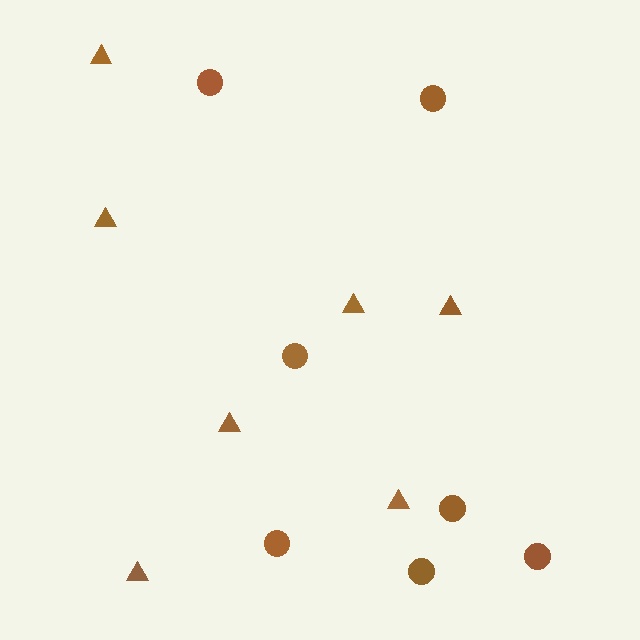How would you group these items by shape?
There are 2 groups: one group of triangles (7) and one group of circles (7).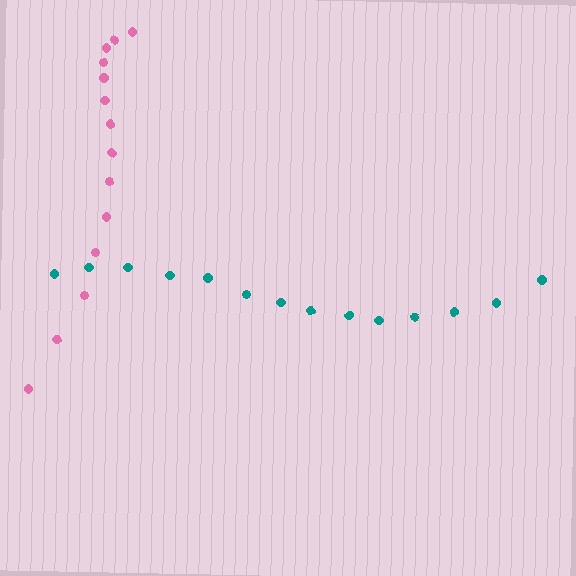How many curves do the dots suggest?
There are 2 distinct paths.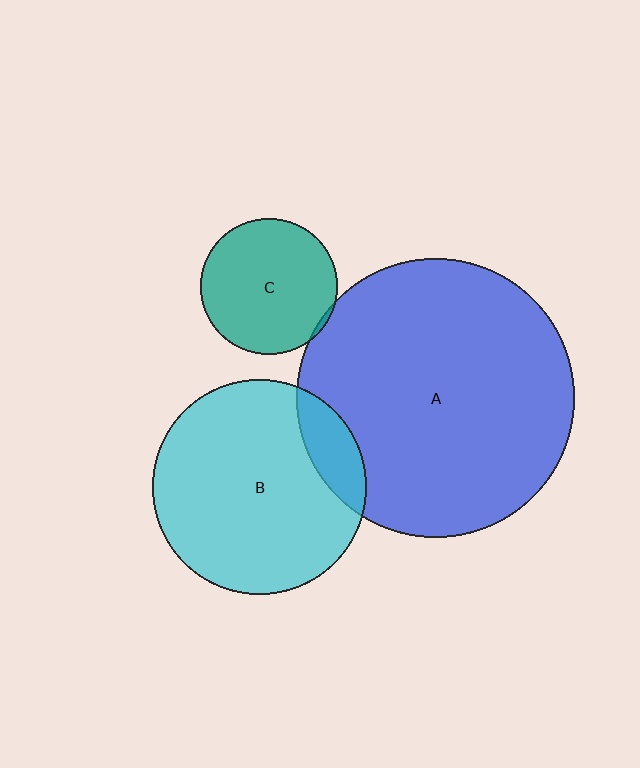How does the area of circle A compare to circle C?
Approximately 4.2 times.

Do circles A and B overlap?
Yes.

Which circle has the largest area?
Circle A (blue).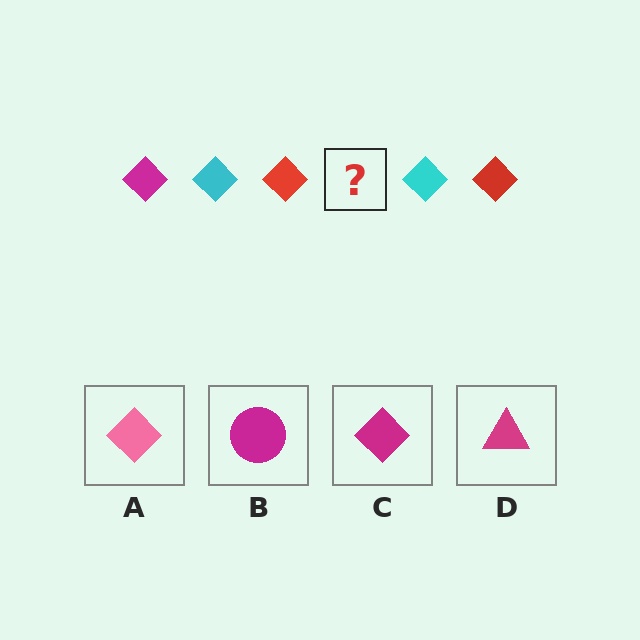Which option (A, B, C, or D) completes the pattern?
C.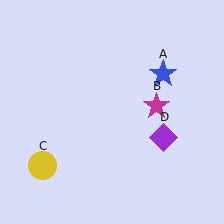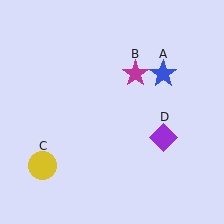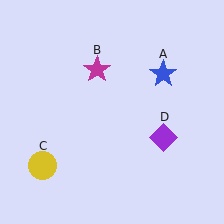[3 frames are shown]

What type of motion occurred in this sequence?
The magenta star (object B) rotated counterclockwise around the center of the scene.